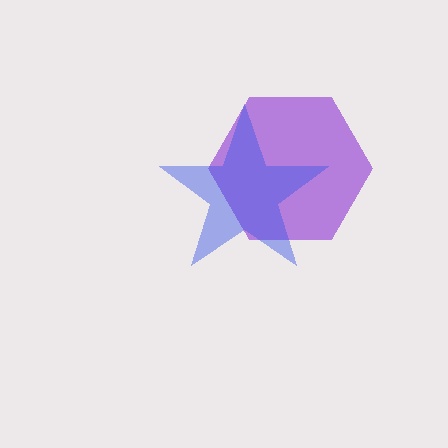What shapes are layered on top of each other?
The layered shapes are: a purple hexagon, a blue star.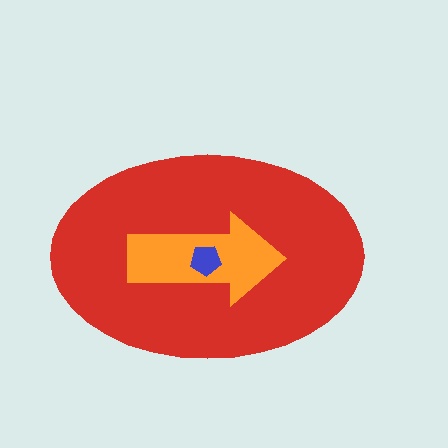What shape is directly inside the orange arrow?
The blue pentagon.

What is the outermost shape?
The red ellipse.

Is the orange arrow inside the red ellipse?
Yes.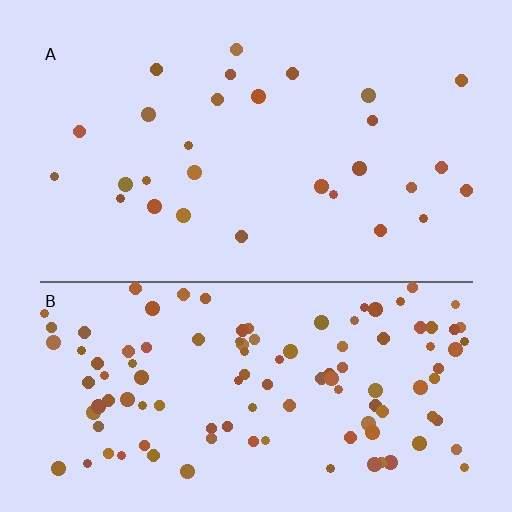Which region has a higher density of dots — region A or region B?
B (the bottom).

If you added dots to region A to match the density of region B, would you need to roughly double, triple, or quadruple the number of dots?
Approximately quadruple.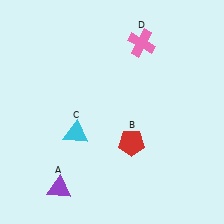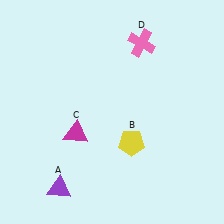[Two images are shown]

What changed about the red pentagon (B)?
In Image 1, B is red. In Image 2, it changed to yellow.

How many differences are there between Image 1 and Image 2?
There are 2 differences between the two images.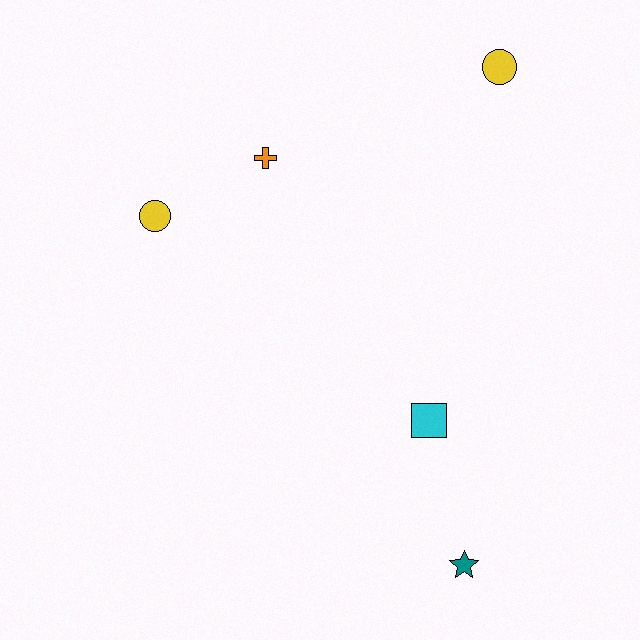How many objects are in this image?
There are 5 objects.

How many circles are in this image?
There are 2 circles.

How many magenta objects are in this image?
There are no magenta objects.